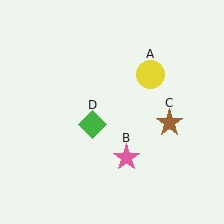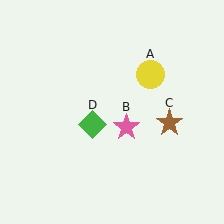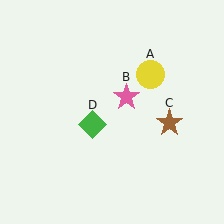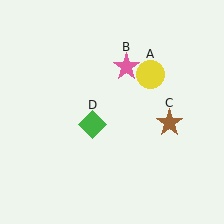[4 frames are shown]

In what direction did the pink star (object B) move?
The pink star (object B) moved up.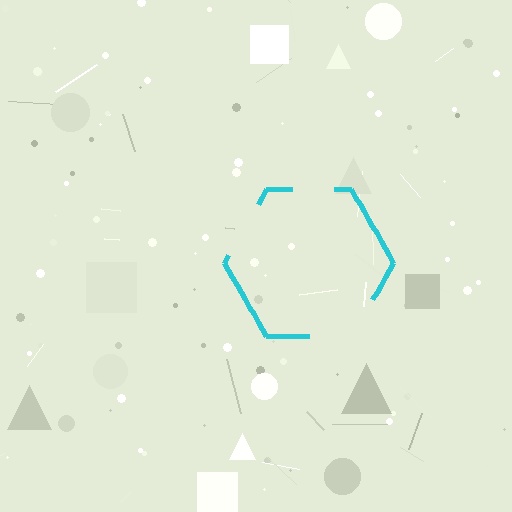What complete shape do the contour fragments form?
The contour fragments form a hexagon.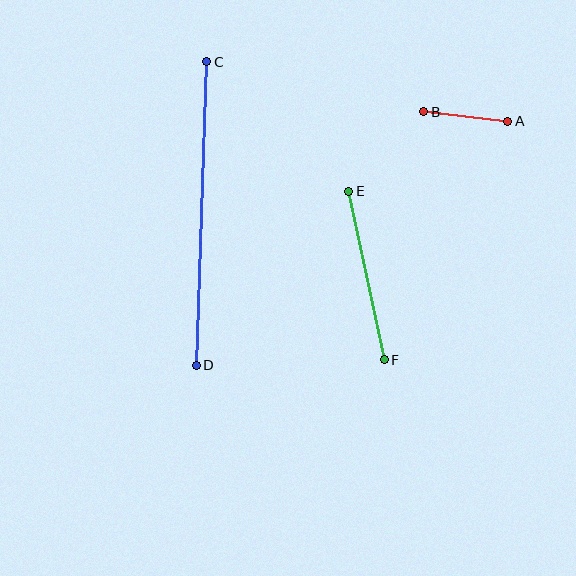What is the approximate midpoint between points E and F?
The midpoint is at approximately (367, 275) pixels.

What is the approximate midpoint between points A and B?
The midpoint is at approximately (466, 116) pixels.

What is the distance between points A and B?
The distance is approximately 84 pixels.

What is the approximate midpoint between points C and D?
The midpoint is at approximately (201, 213) pixels.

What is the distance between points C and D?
The distance is approximately 304 pixels.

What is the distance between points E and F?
The distance is approximately 172 pixels.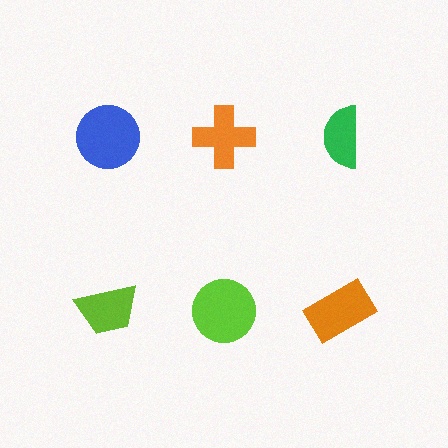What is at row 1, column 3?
A green semicircle.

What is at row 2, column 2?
A lime circle.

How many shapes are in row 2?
3 shapes.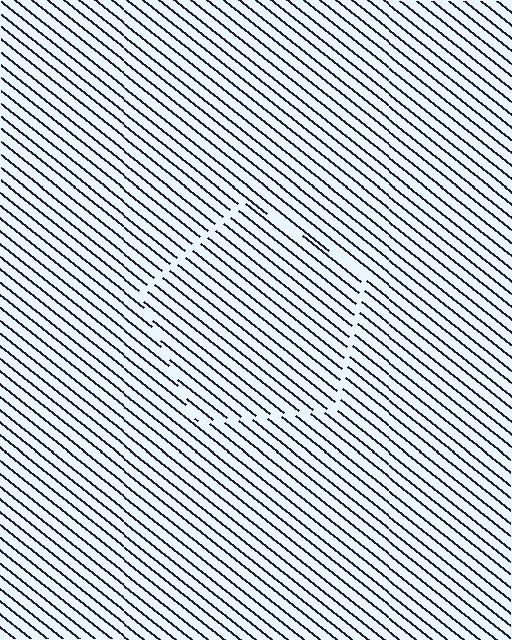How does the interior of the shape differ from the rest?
The interior of the shape contains the same grating, shifted by half a period — the contour is defined by the phase discontinuity where line-ends from the inner and outer gratings abut.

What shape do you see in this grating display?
An illusory pentagon. The interior of the shape contains the same grating, shifted by half a period — the contour is defined by the phase discontinuity where line-ends from the inner and outer gratings abut.